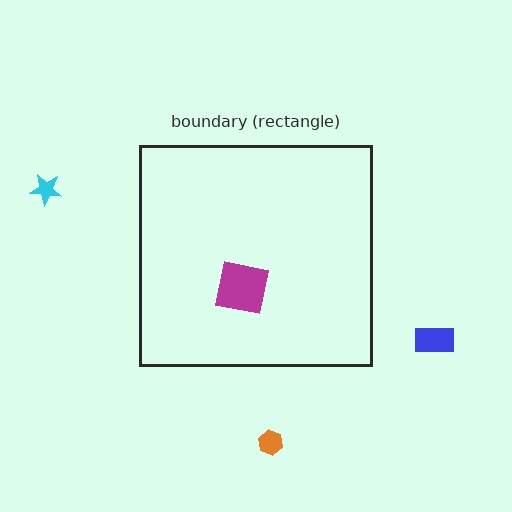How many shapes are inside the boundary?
1 inside, 3 outside.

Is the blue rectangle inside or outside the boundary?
Outside.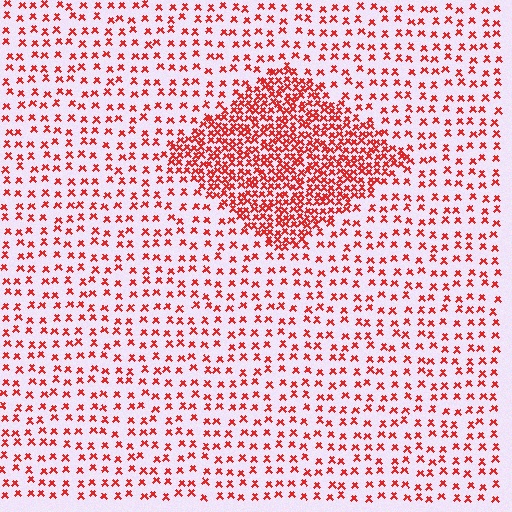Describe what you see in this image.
The image contains small red elements arranged at two different densities. A diamond-shaped region is visible where the elements are more densely packed than the surrounding area.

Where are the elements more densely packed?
The elements are more densely packed inside the diamond boundary.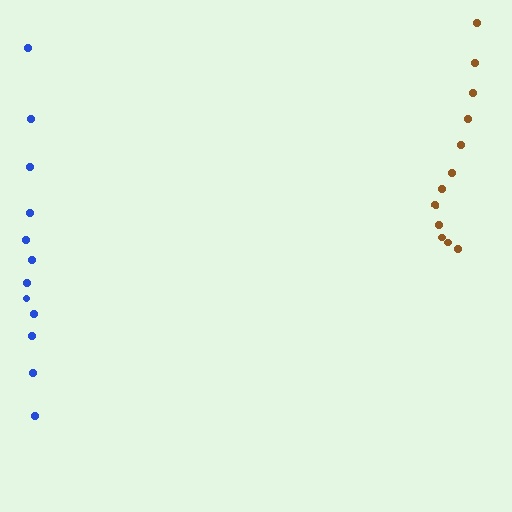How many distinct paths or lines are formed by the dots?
There are 2 distinct paths.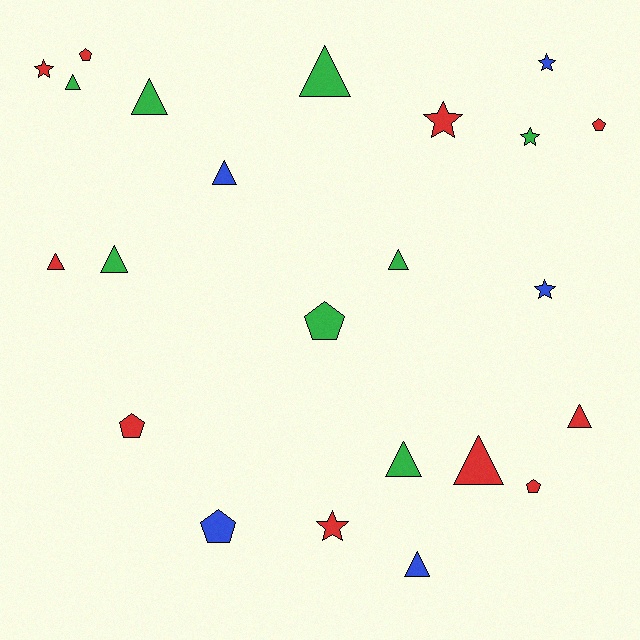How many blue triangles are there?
There are 2 blue triangles.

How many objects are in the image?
There are 23 objects.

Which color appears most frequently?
Red, with 10 objects.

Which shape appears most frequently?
Triangle, with 11 objects.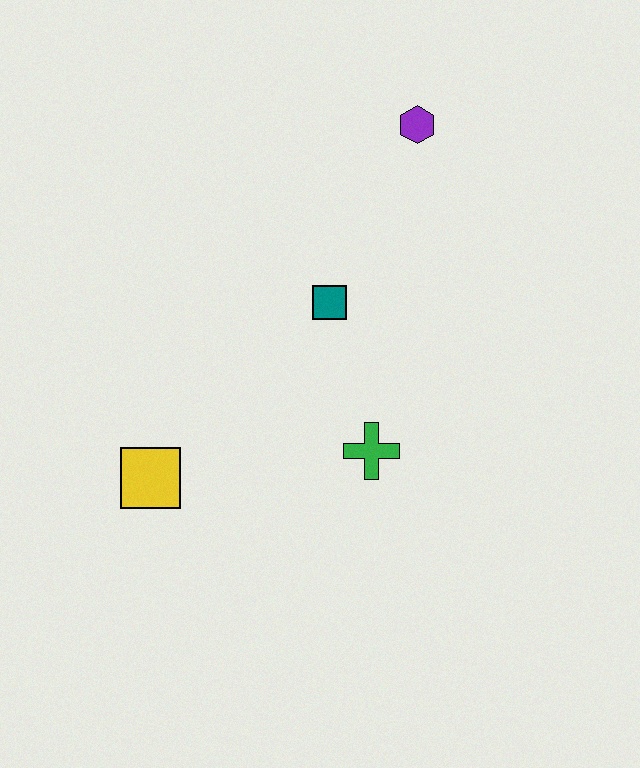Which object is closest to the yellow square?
The green cross is closest to the yellow square.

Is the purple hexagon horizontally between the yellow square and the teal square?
No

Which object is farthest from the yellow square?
The purple hexagon is farthest from the yellow square.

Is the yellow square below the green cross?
Yes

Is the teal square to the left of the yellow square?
No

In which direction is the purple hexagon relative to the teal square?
The purple hexagon is above the teal square.